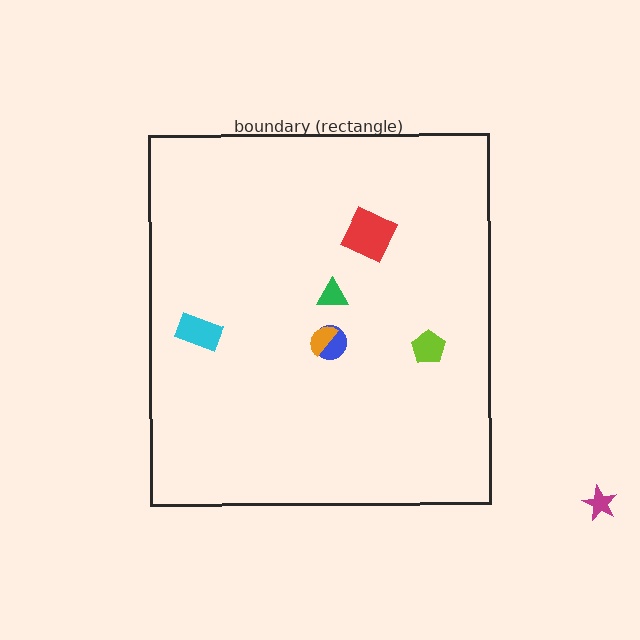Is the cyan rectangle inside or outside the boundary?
Inside.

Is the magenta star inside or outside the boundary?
Outside.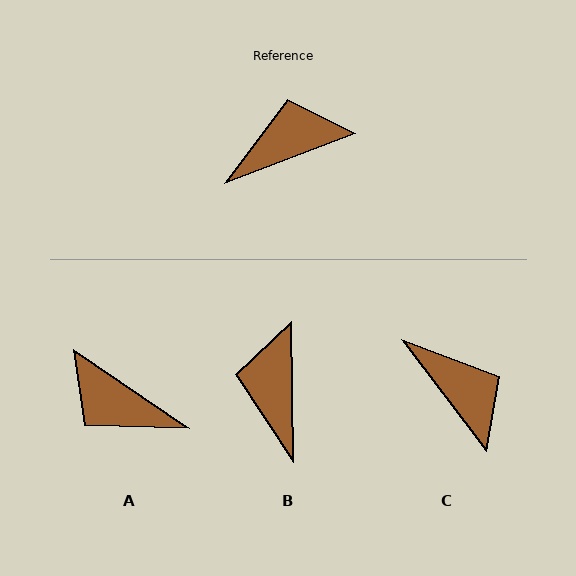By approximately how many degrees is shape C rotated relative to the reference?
Approximately 74 degrees clockwise.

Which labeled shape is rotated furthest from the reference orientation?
A, about 125 degrees away.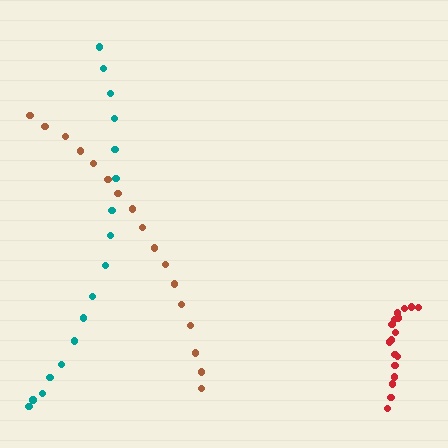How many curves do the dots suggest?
There are 3 distinct paths.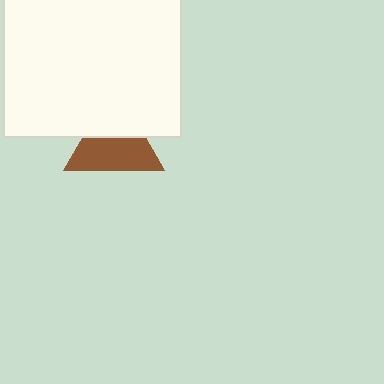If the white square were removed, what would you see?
You would see the complete brown triangle.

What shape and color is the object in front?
The object in front is a white square.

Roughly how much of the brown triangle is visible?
About half of it is visible (roughly 62%).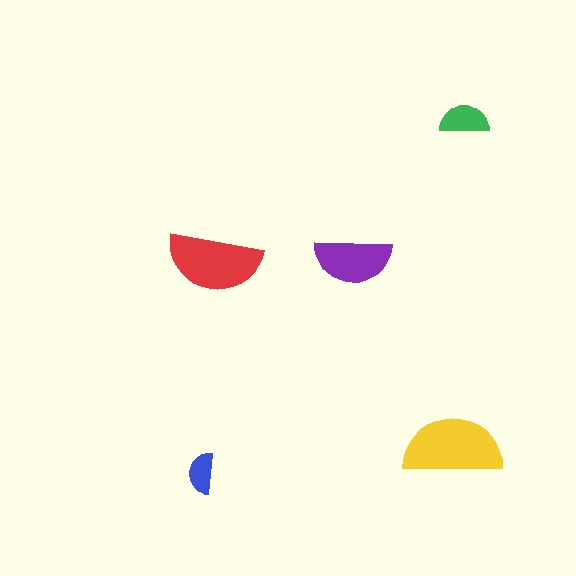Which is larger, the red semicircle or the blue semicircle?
The red one.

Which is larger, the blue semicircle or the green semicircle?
The green one.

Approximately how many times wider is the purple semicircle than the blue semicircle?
About 2 times wider.